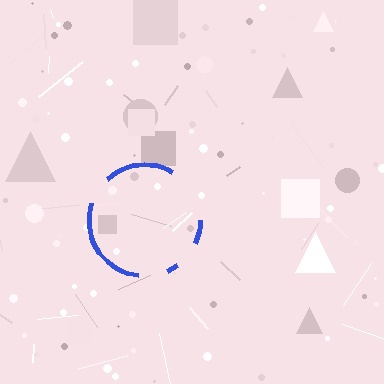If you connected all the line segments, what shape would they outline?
They would outline a circle.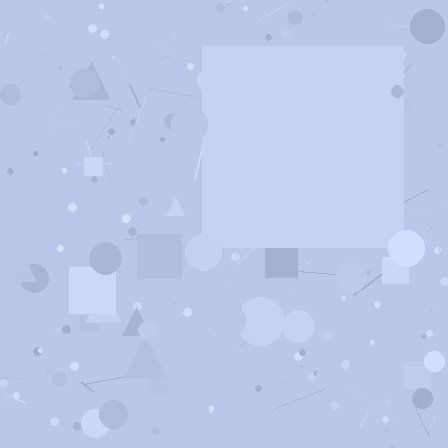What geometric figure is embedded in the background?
A square is embedded in the background.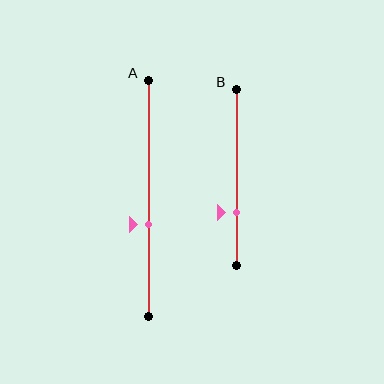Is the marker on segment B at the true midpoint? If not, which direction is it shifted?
No, the marker on segment B is shifted downward by about 20% of the segment length.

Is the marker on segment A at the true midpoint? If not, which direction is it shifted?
No, the marker on segment A is shifted downward by about 11% of the segment length.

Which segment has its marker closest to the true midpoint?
Segment A has its marker closest to the true midpoint.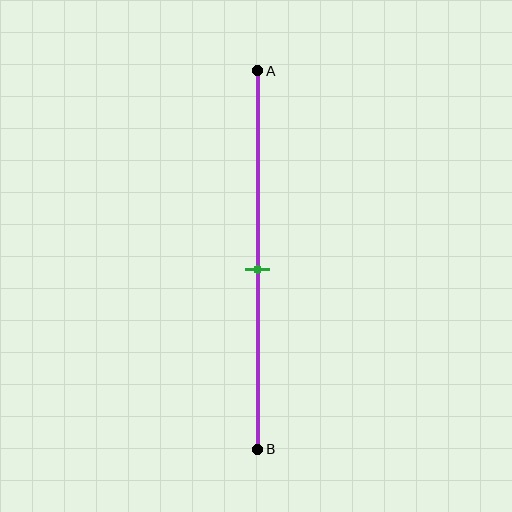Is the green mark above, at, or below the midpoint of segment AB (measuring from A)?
The green mark is approximately at the midpoint of segment AB.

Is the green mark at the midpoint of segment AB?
Yes, the mark is approximately at the midpoint.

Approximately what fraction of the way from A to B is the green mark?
The green mark is approximately 50% of the way from A to B.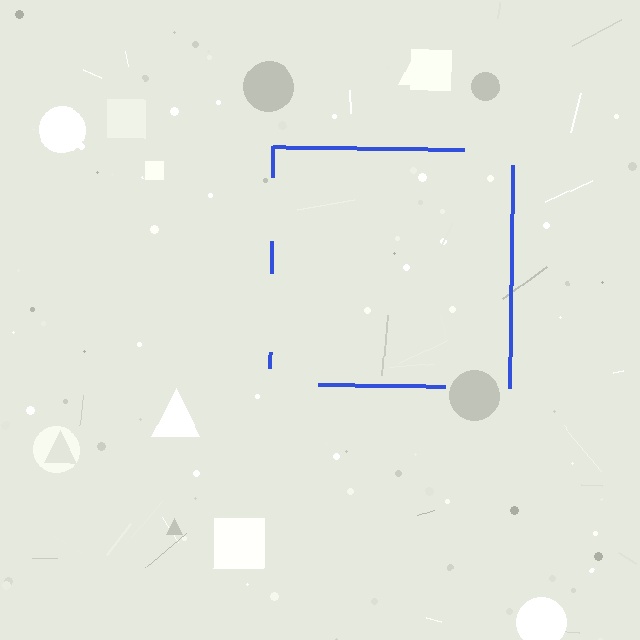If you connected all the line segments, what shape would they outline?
They would outline a square.